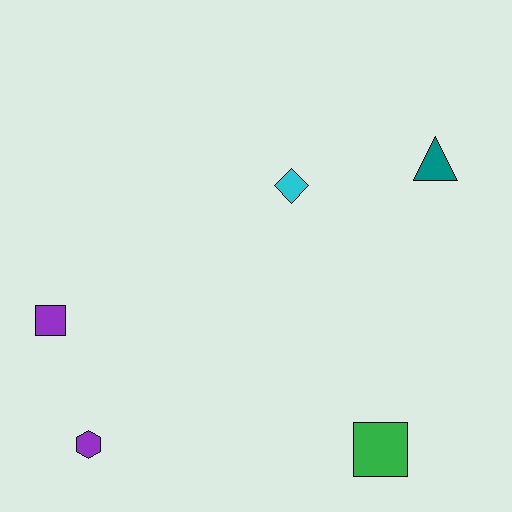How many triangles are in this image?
There is 1 triangle.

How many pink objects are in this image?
There are no pink objects.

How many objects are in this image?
There are 5 objects.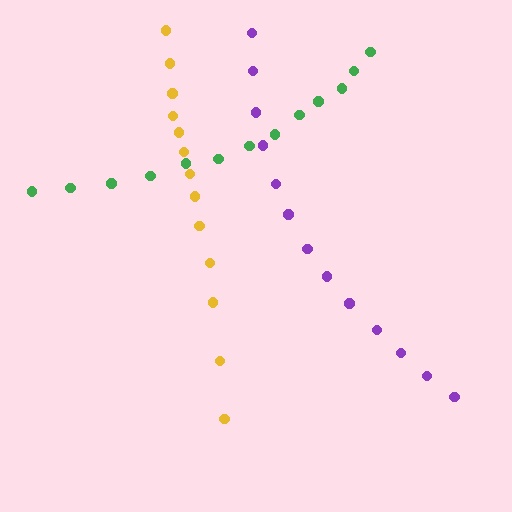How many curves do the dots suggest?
There are 3 distinct paths.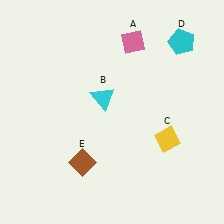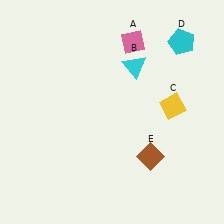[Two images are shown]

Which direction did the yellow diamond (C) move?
The yellow diamond (C) moved up.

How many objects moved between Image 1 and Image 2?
3 objects moved between the two images.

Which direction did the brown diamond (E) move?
The brown diamond (E) moved right.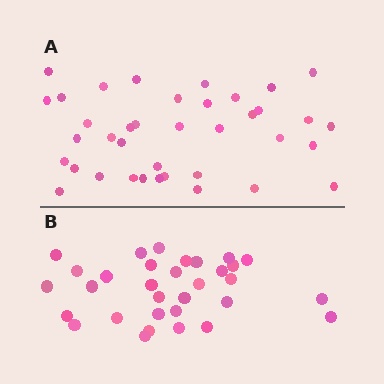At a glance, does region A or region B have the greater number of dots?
Region A (the top region) has more dots.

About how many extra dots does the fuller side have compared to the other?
Region A has about 6 more dots than region B.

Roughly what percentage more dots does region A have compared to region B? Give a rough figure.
About 20% more.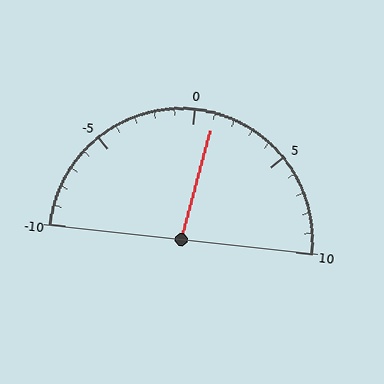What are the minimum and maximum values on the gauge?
The gauge ranges from -10 to 10.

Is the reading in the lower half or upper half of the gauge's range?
The reading is in the upper half of the range (-10 to 10).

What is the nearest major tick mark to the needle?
The nearest major tick mark is 0.